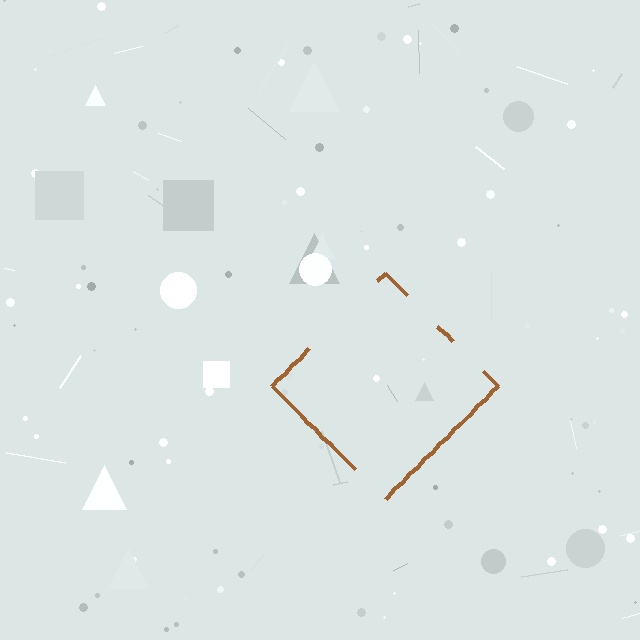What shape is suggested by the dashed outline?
The dashed outline suggests a diamond.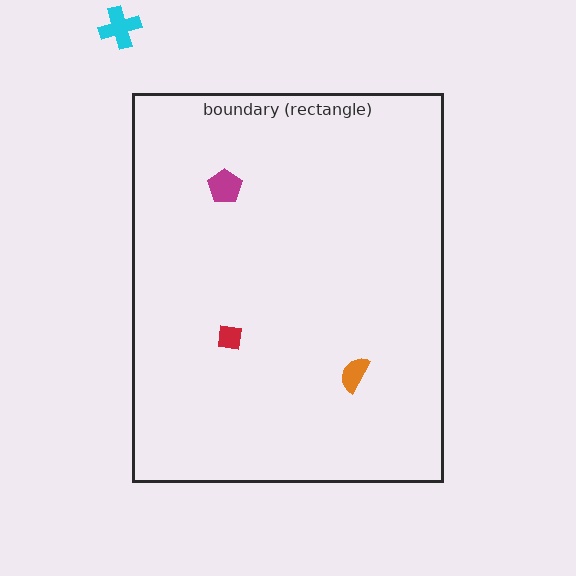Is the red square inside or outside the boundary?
Inside.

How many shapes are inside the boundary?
3 inside, 1 outside.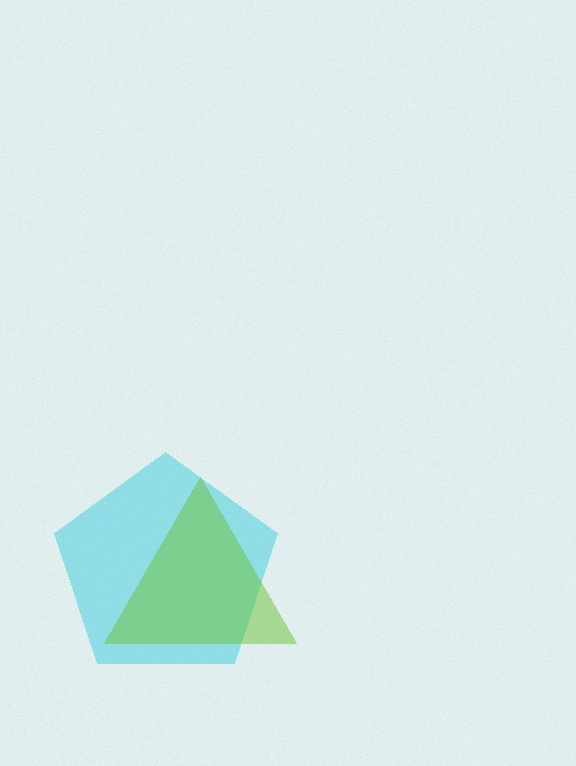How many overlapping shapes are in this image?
There are 2 overlapping shapes in the image.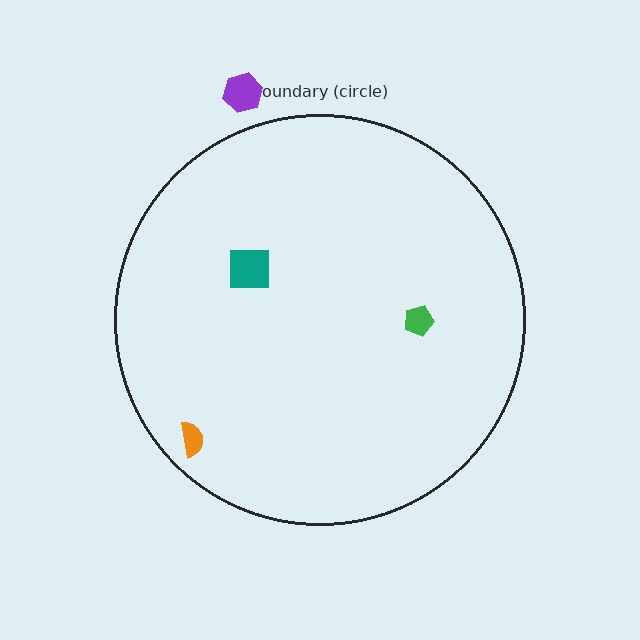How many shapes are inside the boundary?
3 inside, 1 outside.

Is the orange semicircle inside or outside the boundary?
Inside.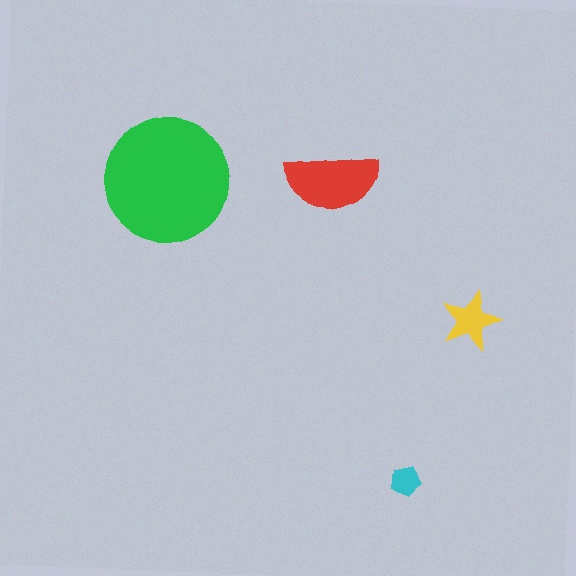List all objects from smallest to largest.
The cyan pentagon, the yellow star, the red semicircle, the green circle.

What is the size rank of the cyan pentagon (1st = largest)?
4th.